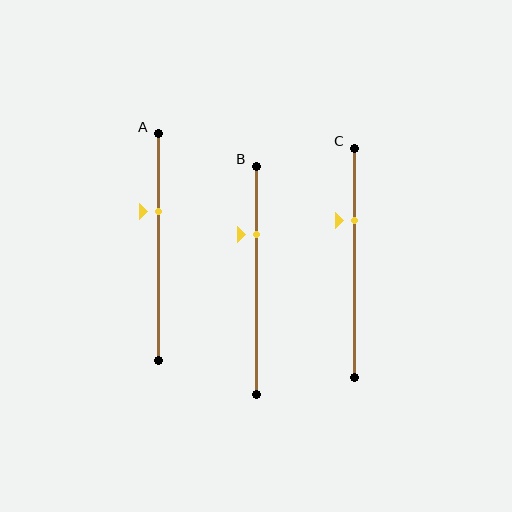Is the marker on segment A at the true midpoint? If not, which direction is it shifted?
No, the marker on segment A is shifted upward by about 16% of the segment length.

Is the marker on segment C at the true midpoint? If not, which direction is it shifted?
No, the marker on segment C is shifted upward by about 19% of the segment length.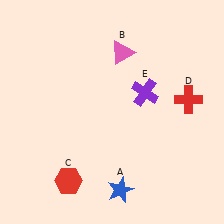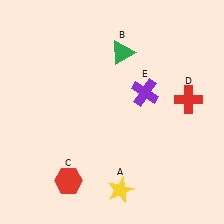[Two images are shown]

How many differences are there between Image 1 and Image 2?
There are 2 differences between the two images.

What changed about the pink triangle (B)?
In Image 1, B is pink. In Image 2, it changed to green.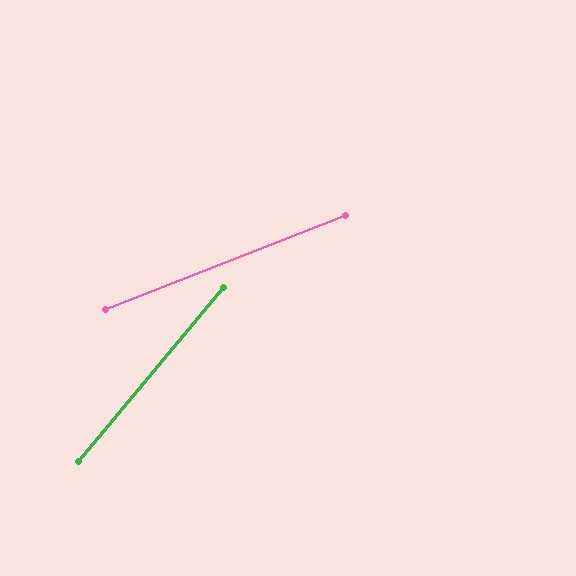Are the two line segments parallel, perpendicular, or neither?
Neither parallel nor perpendicular — they differ by about 29°.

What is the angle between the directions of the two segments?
Approximately 29 degrees.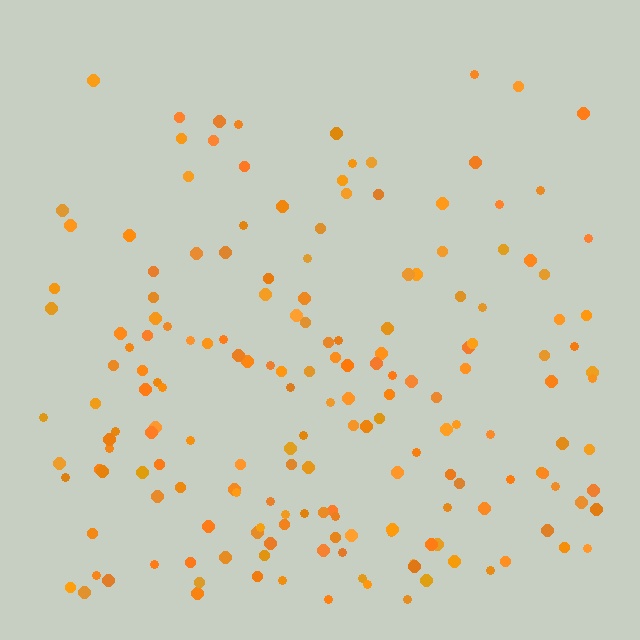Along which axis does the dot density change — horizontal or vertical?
Vertical.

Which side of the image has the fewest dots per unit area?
The top.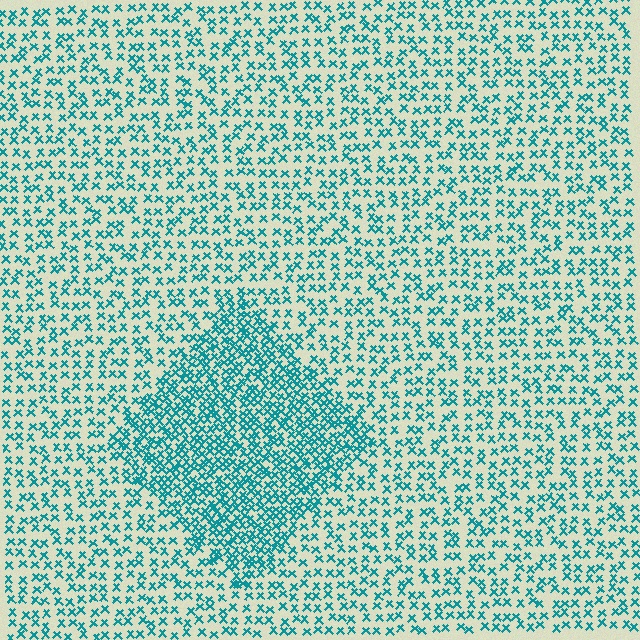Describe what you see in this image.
The image contains small teal elements arranged at two different densities. A diamond-shaped region is visible where the elements are more densely packed than the surrounding area.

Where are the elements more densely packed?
The elements are more densely packed inside the diamond boundary.